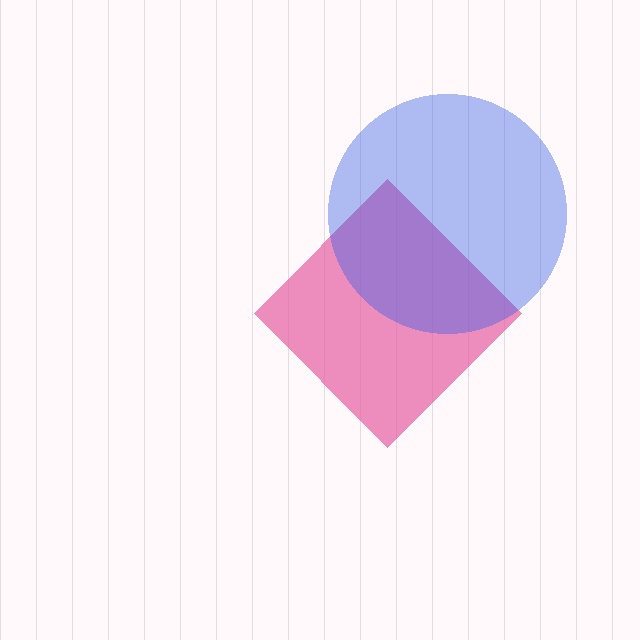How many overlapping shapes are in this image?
There are 2 overlapping shapes in the image.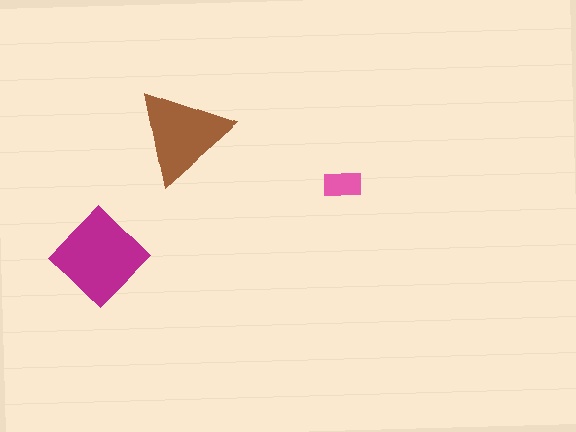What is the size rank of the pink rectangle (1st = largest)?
3rd.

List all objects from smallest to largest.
The pink rectangle, the brown triangle, the magenta diamond.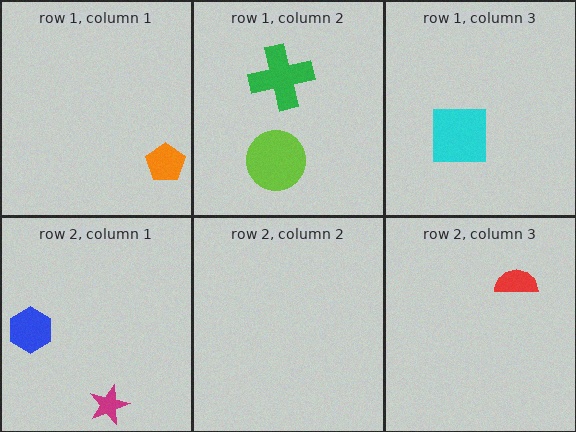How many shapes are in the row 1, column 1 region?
1.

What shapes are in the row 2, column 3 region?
The red semicircle.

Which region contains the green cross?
The row 1, column 2 region.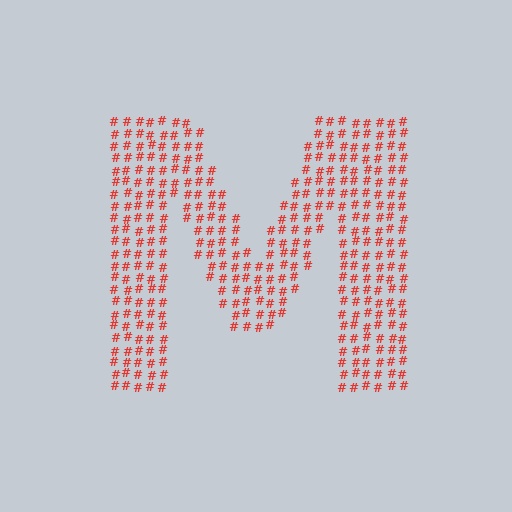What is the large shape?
The large shape is the letter M.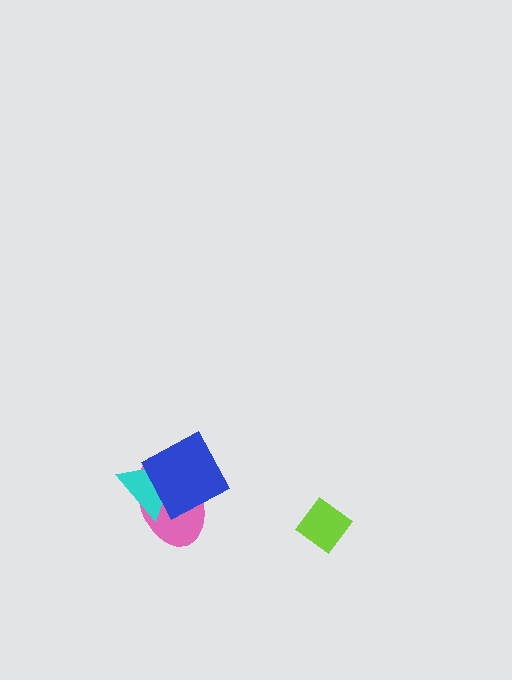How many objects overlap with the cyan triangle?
2 objects overlap with the cyan triangle.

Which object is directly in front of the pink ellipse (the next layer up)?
The cyan triangle is directly in front of the pink ellipse.